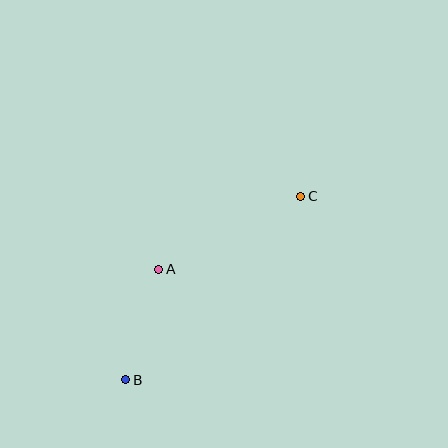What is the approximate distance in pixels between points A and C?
The distance between A and C is approximately 160 pixels.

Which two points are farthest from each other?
Points B and C are farthest from each other.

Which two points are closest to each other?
Points A and B are closest to each other.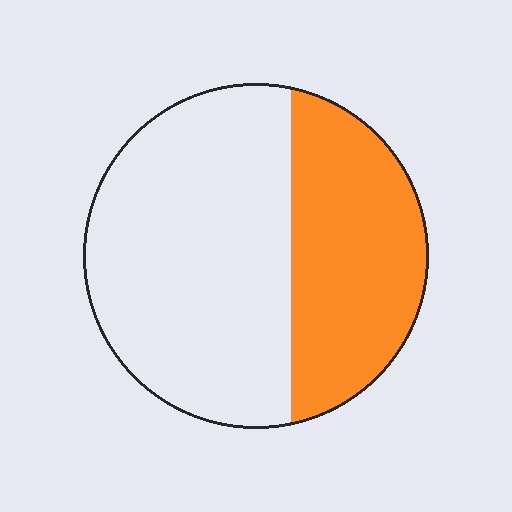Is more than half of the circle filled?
No.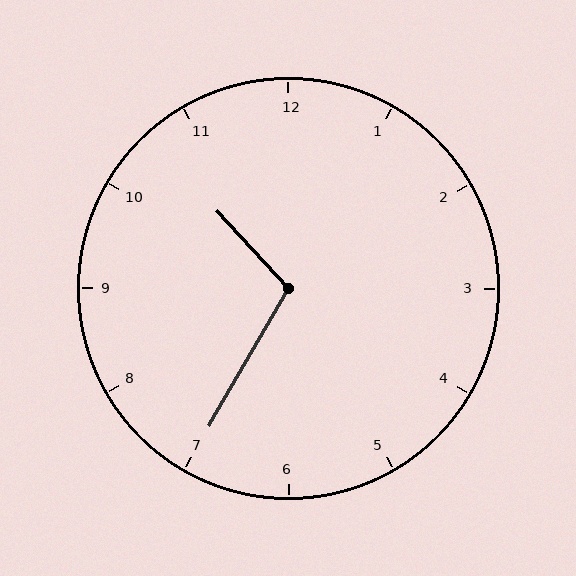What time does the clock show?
10:35.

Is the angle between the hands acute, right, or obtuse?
It is obtuse.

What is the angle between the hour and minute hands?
Approximately 108 degrees.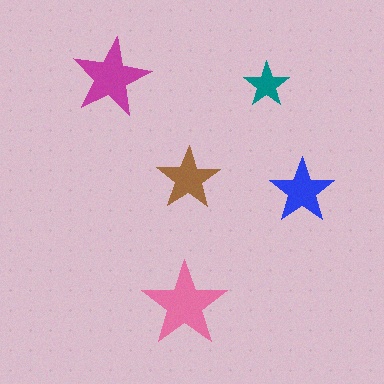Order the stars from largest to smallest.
the pink one, the magenta one, the blue one, the brown one, the teal one.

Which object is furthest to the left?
The magenta star is leftmost.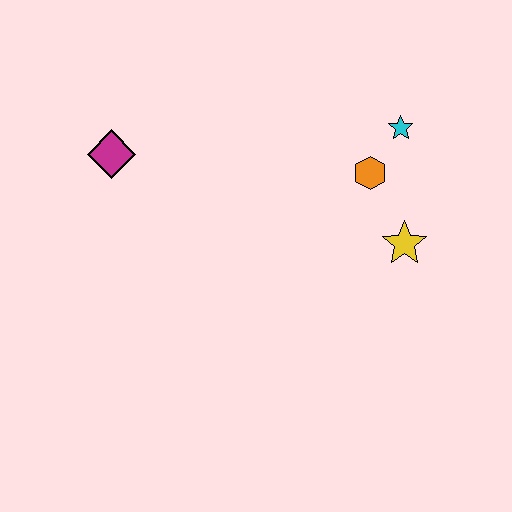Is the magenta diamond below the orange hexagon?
No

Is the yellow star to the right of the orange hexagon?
Yes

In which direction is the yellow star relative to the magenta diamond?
The yellow star is to the right of the magenta diamond.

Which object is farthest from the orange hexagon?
The magenta diamond is farthest from the orange hexagon.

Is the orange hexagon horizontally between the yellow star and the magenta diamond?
Yes